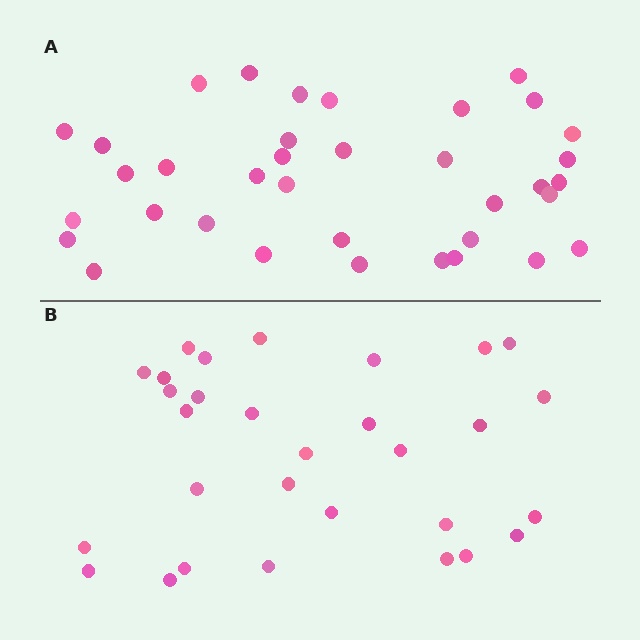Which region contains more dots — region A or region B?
Region A (the top region) has more dots.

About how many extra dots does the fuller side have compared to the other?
Region A has about 6 more dots than region B.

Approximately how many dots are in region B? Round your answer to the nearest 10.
About 30 dots.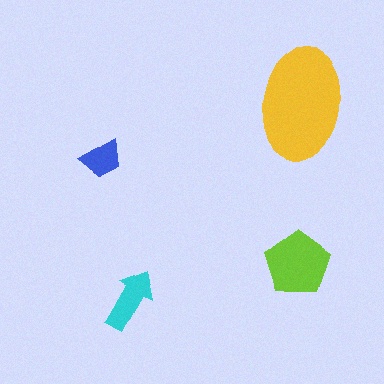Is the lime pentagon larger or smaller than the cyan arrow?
Larger.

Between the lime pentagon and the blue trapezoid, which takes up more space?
The lime pentagon.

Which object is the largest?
The yellow ellipse.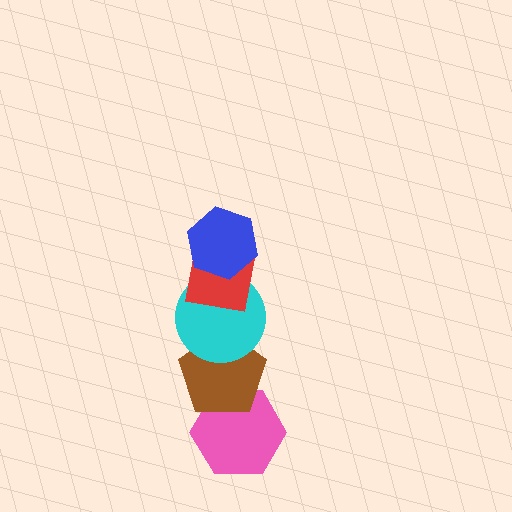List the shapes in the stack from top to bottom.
From top to bottom: the blue hexagon, the red square, the cyan circle, the brown pentagon, the pink hexagon.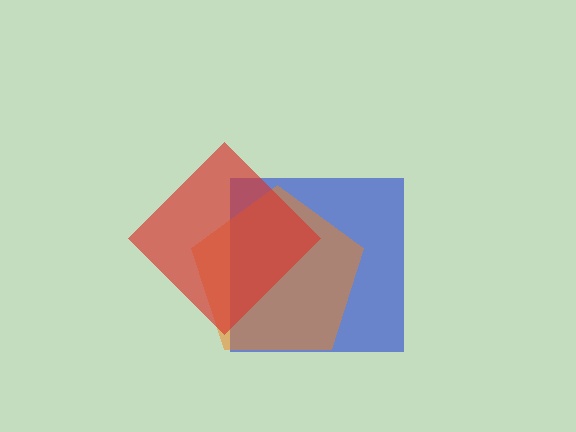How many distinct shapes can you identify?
There are 3 distinct shapes: a blue square, an orange pentagon, a red diamond.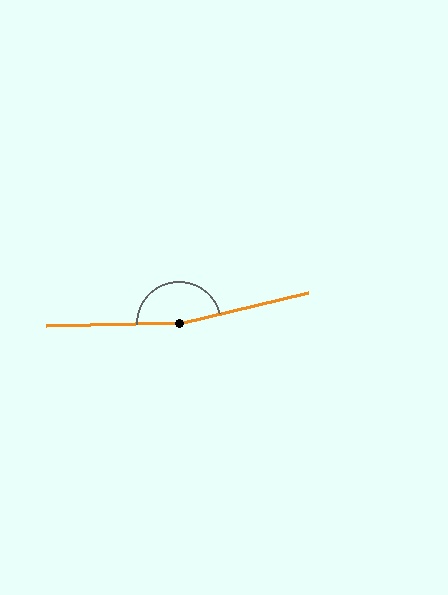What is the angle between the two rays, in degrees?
Approximately 168 degrees.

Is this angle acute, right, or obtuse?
It is obtuse.